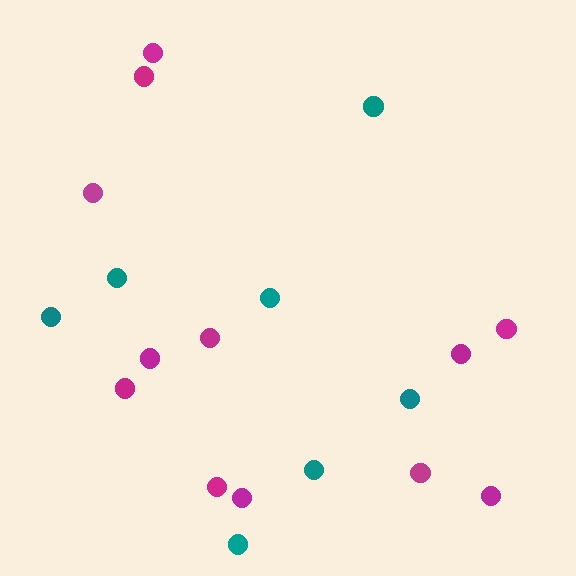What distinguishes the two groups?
There are 2 groups: one group of magenta circles (12) and one group of teal circles (7).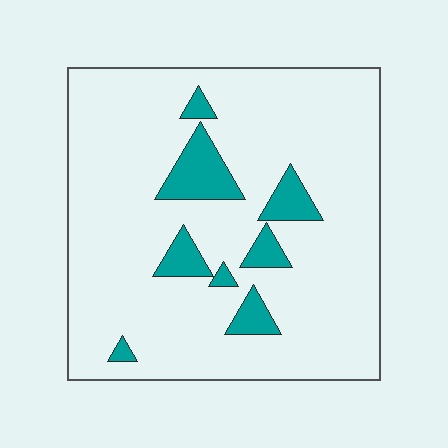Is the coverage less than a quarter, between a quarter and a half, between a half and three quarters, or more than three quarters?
Less than a quarter.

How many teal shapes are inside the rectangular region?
8.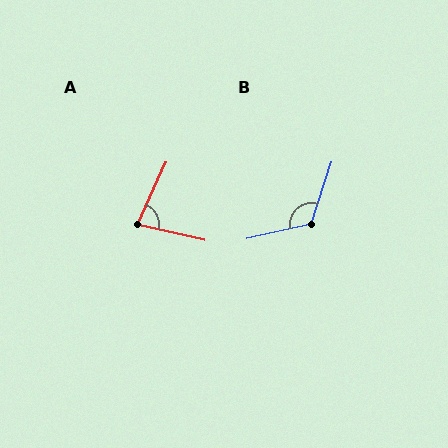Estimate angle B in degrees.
Approximately 121 degrees.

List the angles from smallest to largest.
A (78°), B (121°).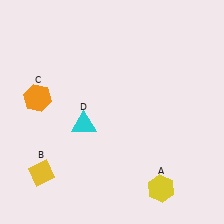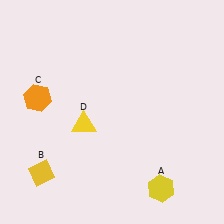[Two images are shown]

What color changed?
The triangle (D) changed from cyan in Image 1 to yellow in Image 2.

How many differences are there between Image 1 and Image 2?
There is 1 difference between the two images.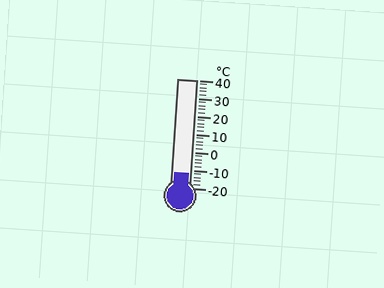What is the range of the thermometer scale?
The thermometer scale ranges from -20°C to 40°C.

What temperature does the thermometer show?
The thermometer shows approximately -12°C.